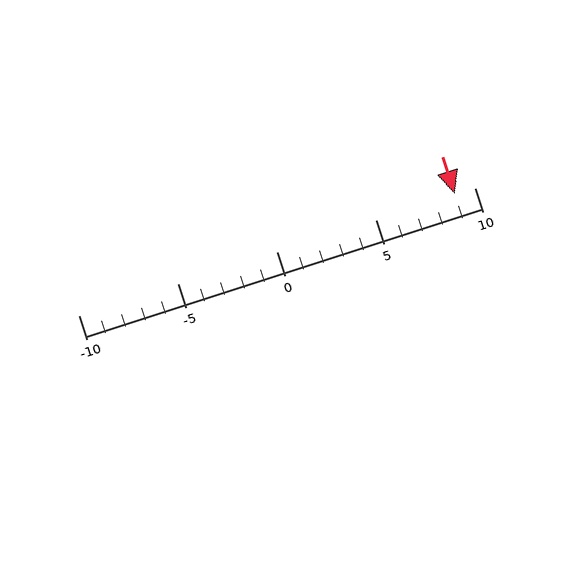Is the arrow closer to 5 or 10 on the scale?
The arrow is closer to 10.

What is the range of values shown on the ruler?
The ruler shows values from -10 to 10.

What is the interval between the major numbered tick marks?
The major tick marks are spaced 5 units apart.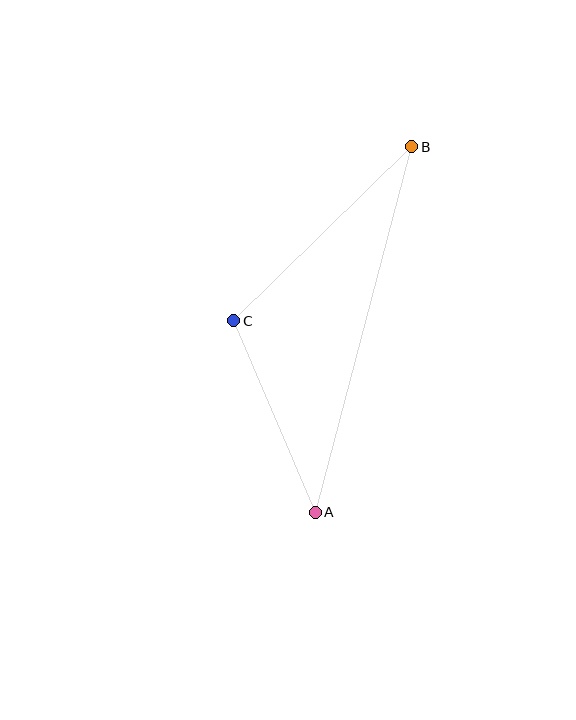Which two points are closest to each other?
Points A and C are closest to each other.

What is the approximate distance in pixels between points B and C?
The distance between B and C is approximately 249 pixels.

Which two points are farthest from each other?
Points A and B are farthest from each other.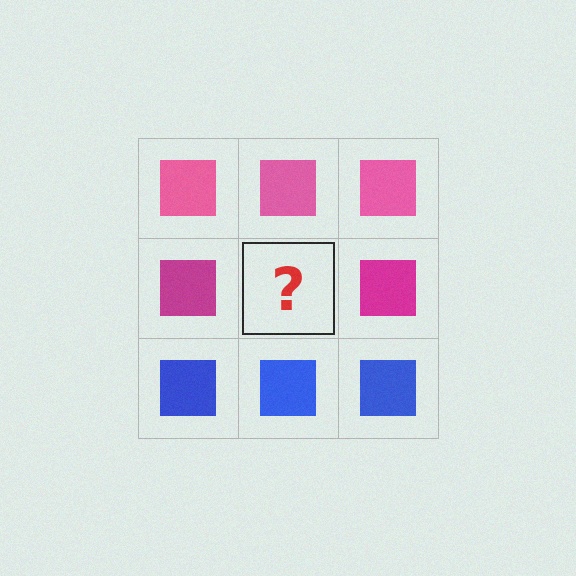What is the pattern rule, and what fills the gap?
The rule is that each row has a consistent color. The gap should be filled with a magenta square.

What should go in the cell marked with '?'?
The missing cell should contain a magenta square.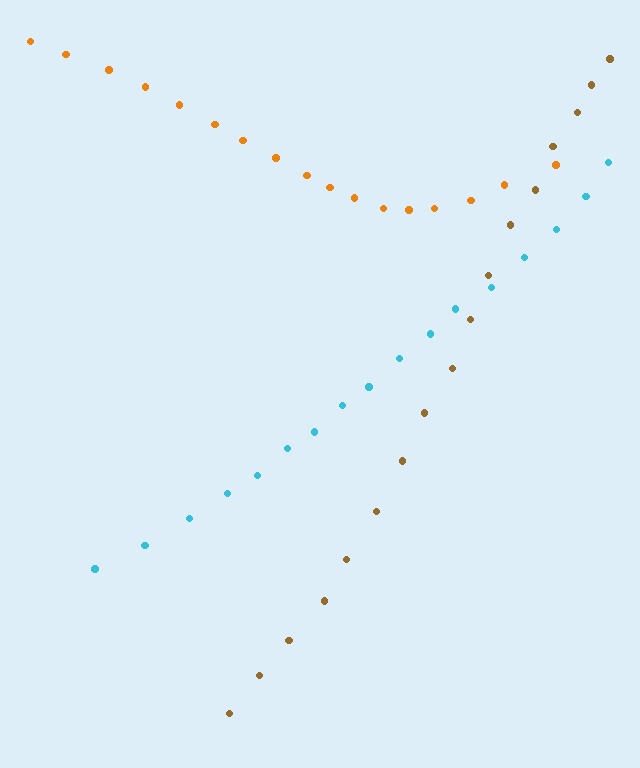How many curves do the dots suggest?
There are 3 distinct paths.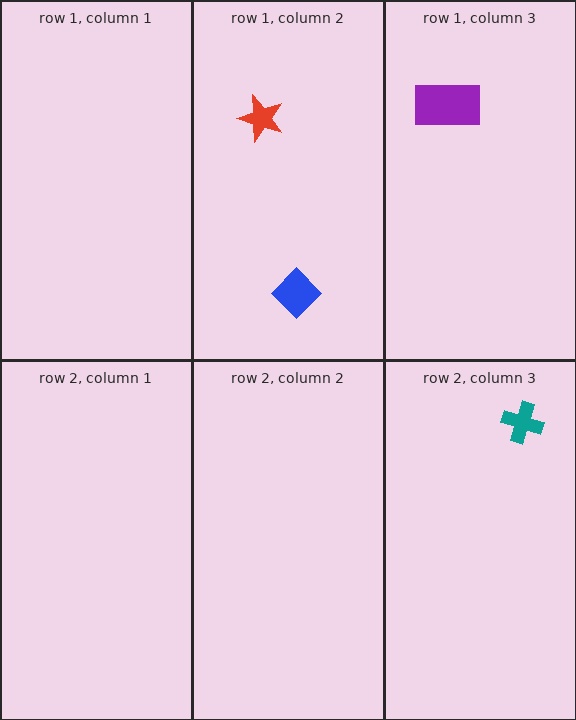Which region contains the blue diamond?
The row 1, column 2 region.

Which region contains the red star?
The row 1, column 2 region.